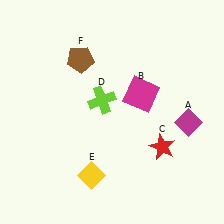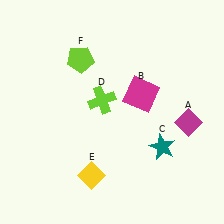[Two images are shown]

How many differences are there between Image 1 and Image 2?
There are 2 differences between the two images.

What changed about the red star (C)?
In Image 1, C is red. In Image 2, it changed to teal.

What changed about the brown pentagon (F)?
In Image 1, F is brown. In Image 2, it changed to lime.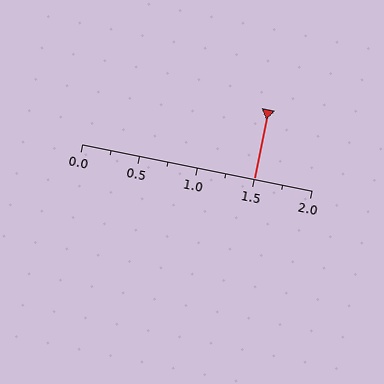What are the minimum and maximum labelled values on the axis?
The axis runs from 0.0 to 2.0.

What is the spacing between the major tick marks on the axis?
The major ticks are spaced 0.5 apart.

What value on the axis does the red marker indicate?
The marker indicates approximately 1.5.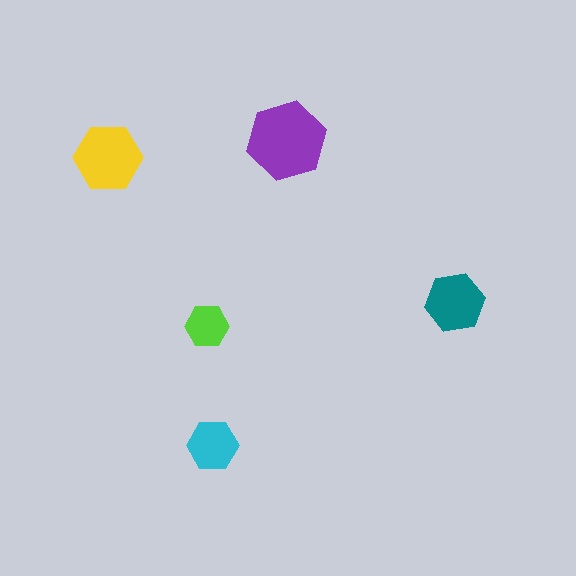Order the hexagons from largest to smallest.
the purple one, the yellow one, the teal one, the cyan one, the lime one.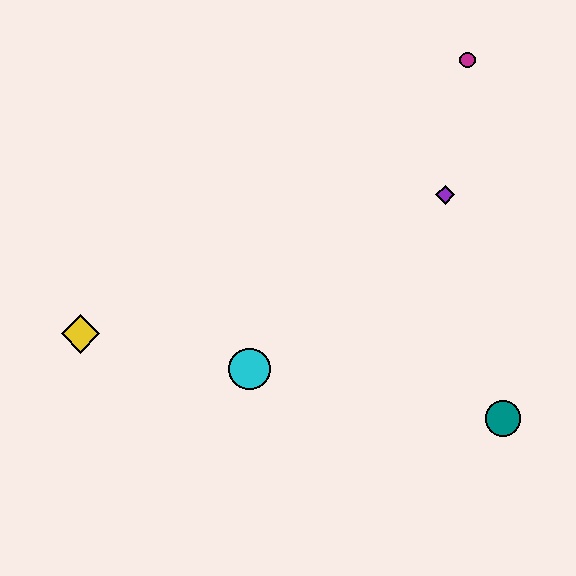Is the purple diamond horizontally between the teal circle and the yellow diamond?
Yes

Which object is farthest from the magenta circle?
The yellow diamond is farthest from the magenta circle.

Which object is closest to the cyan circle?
The yellow diamond is closest to the cyan circle.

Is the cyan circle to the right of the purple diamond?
No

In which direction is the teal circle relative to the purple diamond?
The teal circle is below the purple diamond.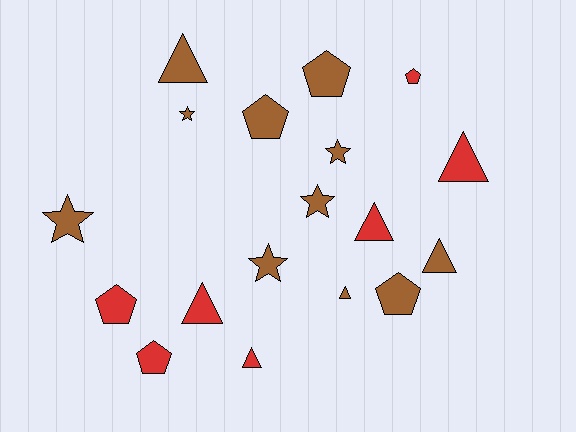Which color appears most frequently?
Brown, with 11 objects.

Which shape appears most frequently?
Triangle, with 7 objects.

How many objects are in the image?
There are 18 objects.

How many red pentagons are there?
There are 3 red pentagons.